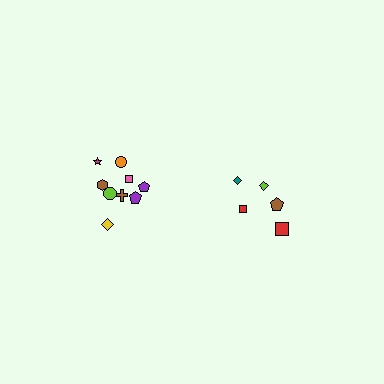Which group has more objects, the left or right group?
The left group.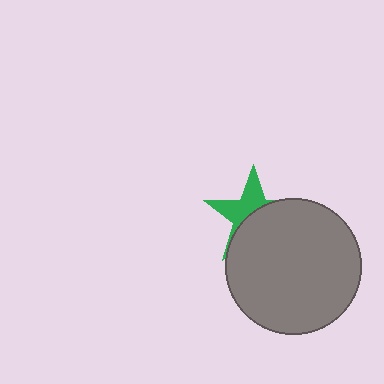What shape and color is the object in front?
The object in front is a gray circle.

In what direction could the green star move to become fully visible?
The green star could move up. That would shift it out from behind the gray circle entirely.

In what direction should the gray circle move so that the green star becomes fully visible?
The gray circle should move down. That is the shortest direction to clear the overlap and leave the green star fully visible.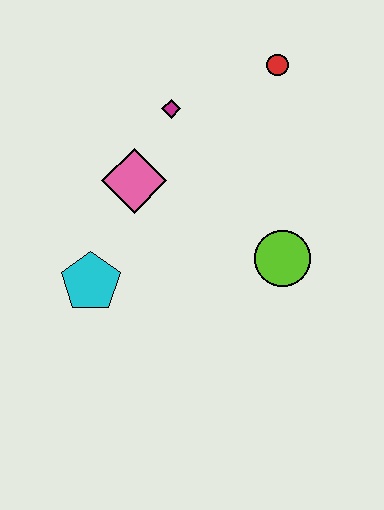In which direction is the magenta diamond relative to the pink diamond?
The magenta diamond is above the pink diamond.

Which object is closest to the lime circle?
The pink diamond is closest to the lime circle.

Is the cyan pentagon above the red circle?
No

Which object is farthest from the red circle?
The cyan pentagon is farthest from the red circle.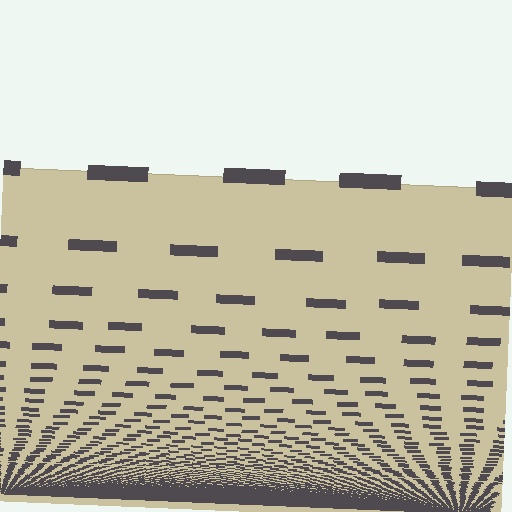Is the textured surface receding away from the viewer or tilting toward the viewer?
The surface appears to tilt toward the viewer. Texture elements get larger and sparser toward the top.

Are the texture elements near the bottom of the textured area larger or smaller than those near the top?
Smaller. The gradient is inverted — elements near the bottom are smaller and denser.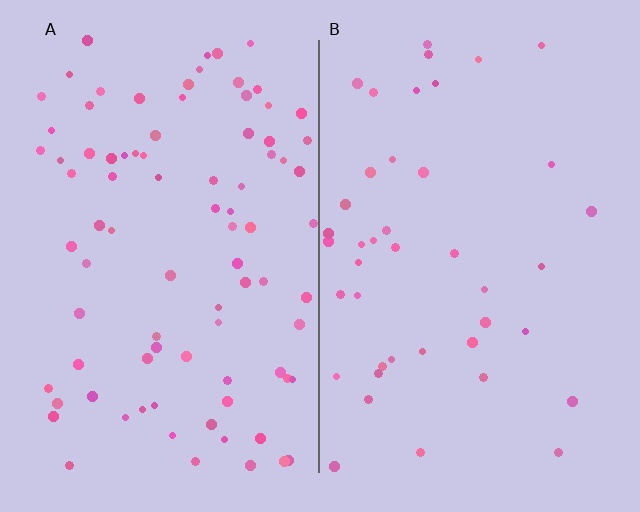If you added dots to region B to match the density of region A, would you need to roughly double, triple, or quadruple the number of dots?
Approximately double.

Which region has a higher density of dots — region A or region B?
A (the left).